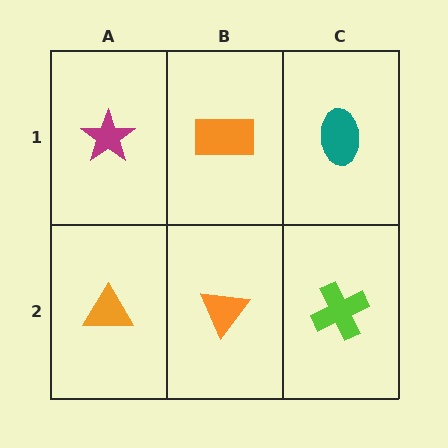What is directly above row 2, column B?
An orange rectangle.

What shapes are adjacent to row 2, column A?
A magenta star (row 1, column A), an orange triangle (row 2, column B).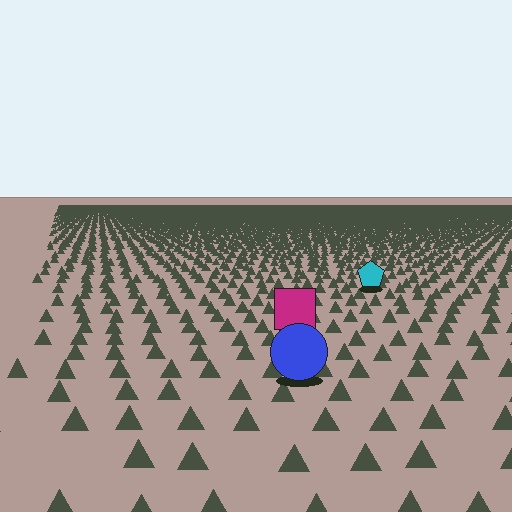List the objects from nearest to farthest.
From nearest to farthest: the blue circle, the magenta square, the cyan pentagon.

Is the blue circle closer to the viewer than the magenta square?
Yes. The blue circle is closer — you can tell from the texture gradient: the ground texture is coarser near it.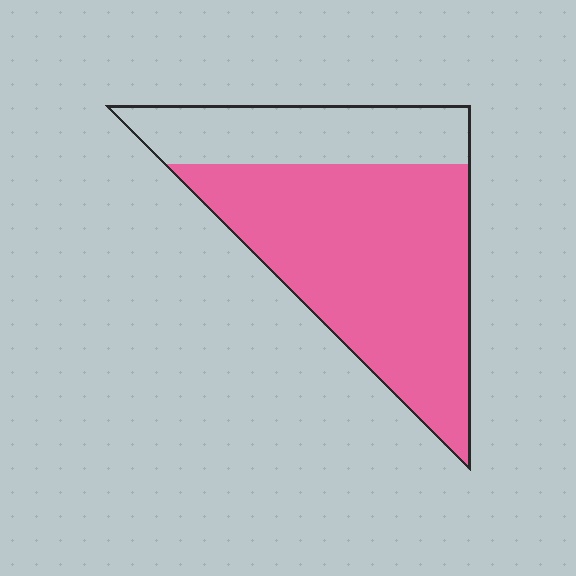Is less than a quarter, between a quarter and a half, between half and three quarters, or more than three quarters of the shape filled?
Between half and three quarters.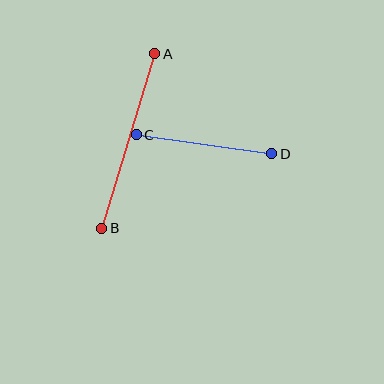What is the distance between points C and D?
The distance is approximately 137 pixels.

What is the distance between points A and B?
The distance is approximately 182 pixels.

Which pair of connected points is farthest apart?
Points A and B are farthest apart.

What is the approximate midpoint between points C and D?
The midpoint is at approximately (204, 144) pixels.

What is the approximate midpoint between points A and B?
The midpoint is at approximately (128, 141) pixels.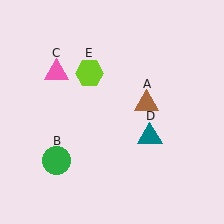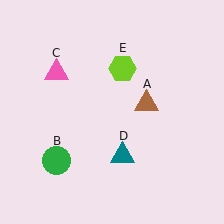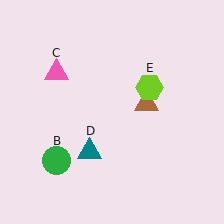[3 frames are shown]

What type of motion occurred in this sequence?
The teal triangle (object D), lime hexagon (object E) rotated clockwise around the center of the scene.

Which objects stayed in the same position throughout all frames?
Brown triangle (object A) and green circle (object B) and pink triangle (object C) remained stationary.